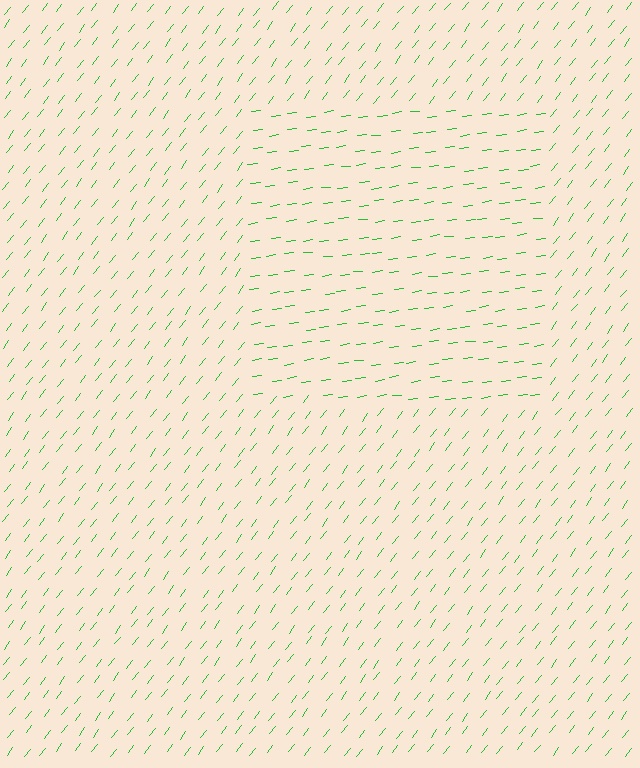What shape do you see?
I see a rectangle.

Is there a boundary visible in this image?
Yes, there is a texture boundary formed by a change in line orientation.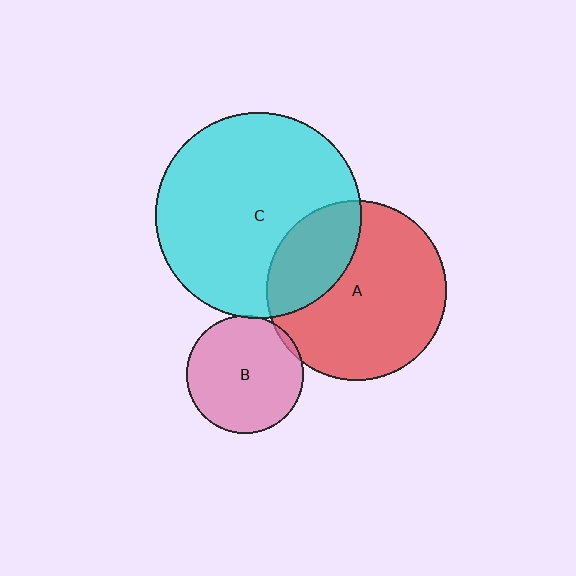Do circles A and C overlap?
Yes.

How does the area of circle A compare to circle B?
Approximately 2.3 times.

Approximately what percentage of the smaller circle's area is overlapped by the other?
Approximately 30%.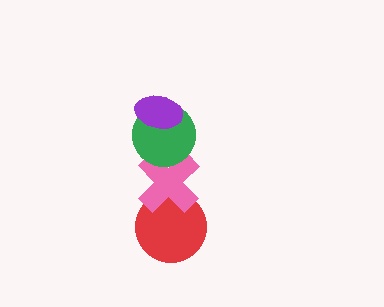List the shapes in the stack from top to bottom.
From top to bottom: the purple ellipse, the green circle, the pink cross, the red circle.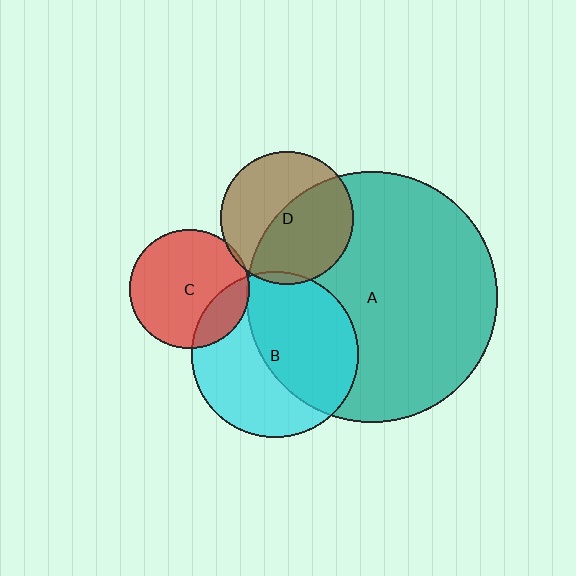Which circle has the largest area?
Circle A (teal).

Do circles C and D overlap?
Yes.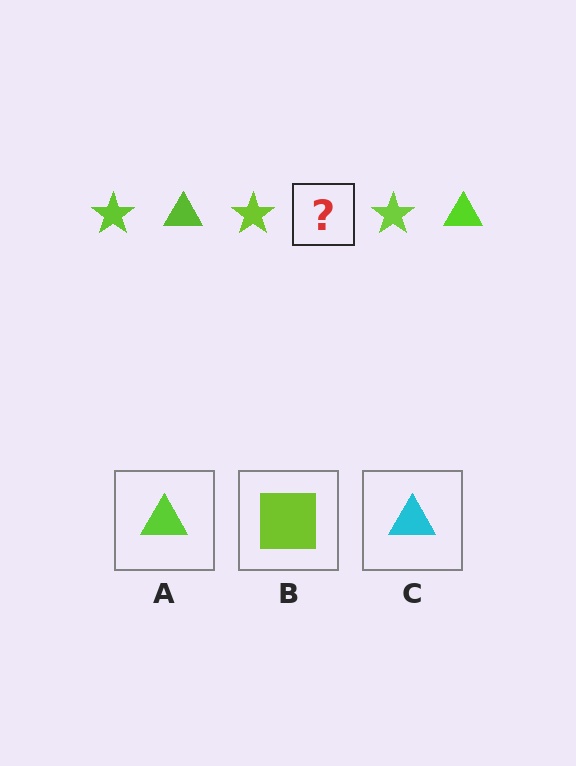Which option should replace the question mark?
Option A.